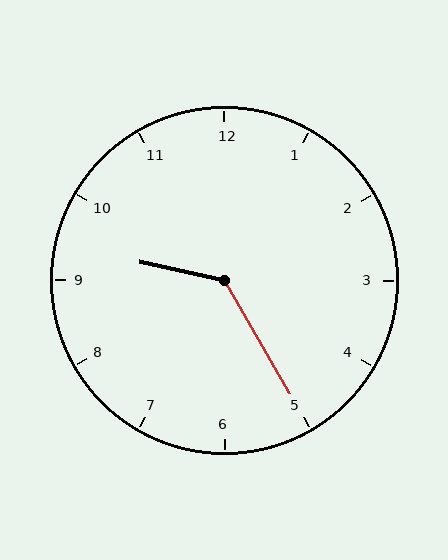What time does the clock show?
9:25.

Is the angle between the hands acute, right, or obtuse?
It is obtuse.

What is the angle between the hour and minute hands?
Approximately 132 degrees.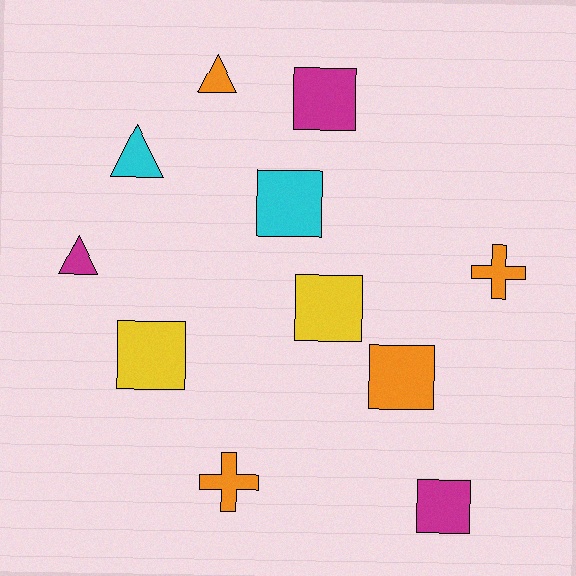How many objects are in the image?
There are 11 objects.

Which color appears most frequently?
Orange, with 4 objects.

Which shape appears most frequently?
Square, with 6 objects.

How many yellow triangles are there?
There are no yellow triangles.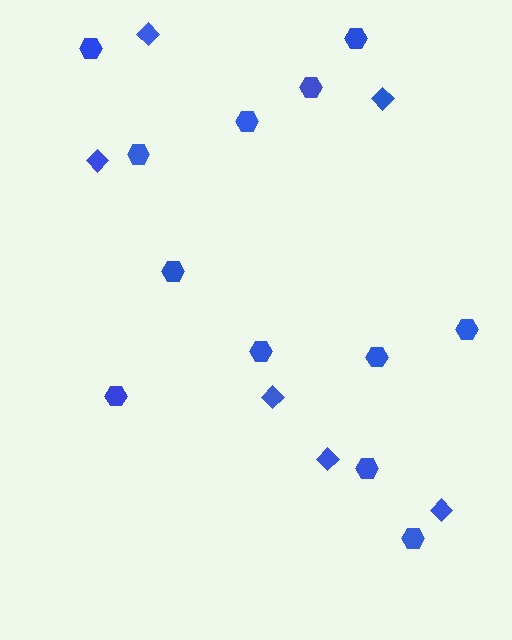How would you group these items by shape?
There are 2 groups: one group of hexagons (12) and one group of diamonds (6).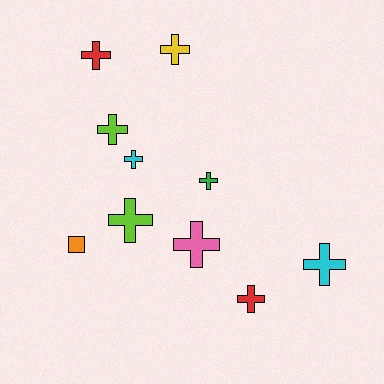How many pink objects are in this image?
There is 1 pink object.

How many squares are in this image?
There is 1 square.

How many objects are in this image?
There are 10 objects.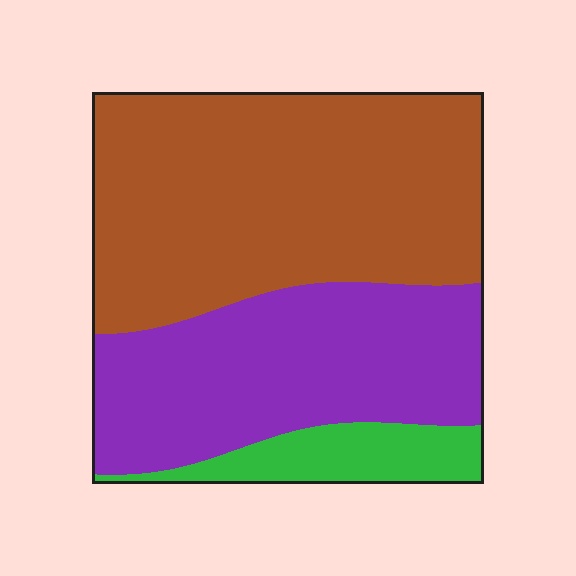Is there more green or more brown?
Brown.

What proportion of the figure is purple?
Purple covers roughly 35% of the figure.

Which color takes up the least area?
Green, at roughly 10%.